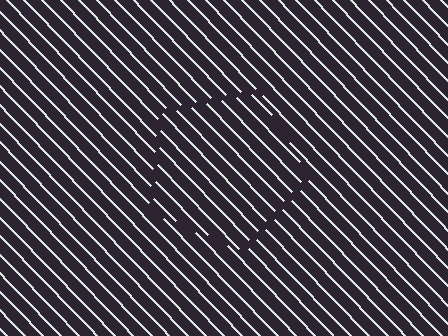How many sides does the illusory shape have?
5 sides — the line-ends trace a pentagon.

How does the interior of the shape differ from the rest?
The interior of the shape contains the same grating, shifted by half a period — the contour is defined by the phase discontinuity where line-ends from the inner and outer gratings abut.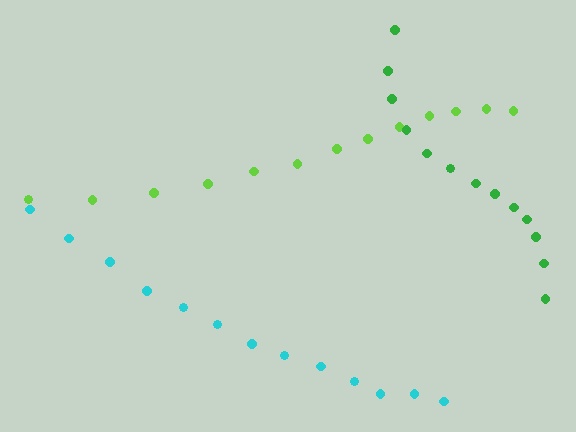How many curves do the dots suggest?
There are 3 distinct paths.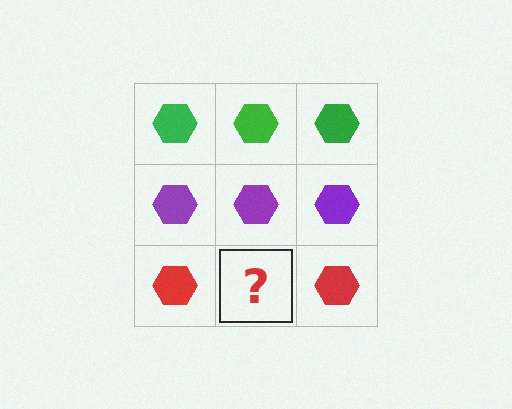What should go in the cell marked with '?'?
The missing cell should contain a red hexagon.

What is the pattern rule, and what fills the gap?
The rule is that each row has a consistent color. The gap should be filled with a red hexagon.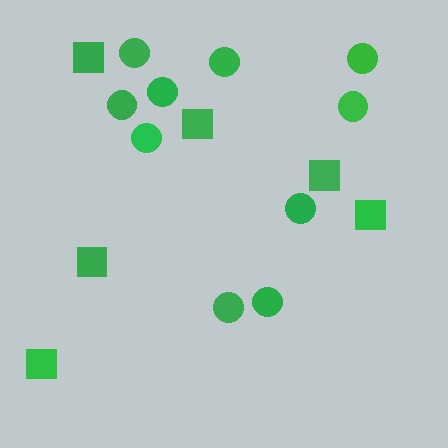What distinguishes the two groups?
There are 2 groups: one group of squares (6) and one group of circles (10).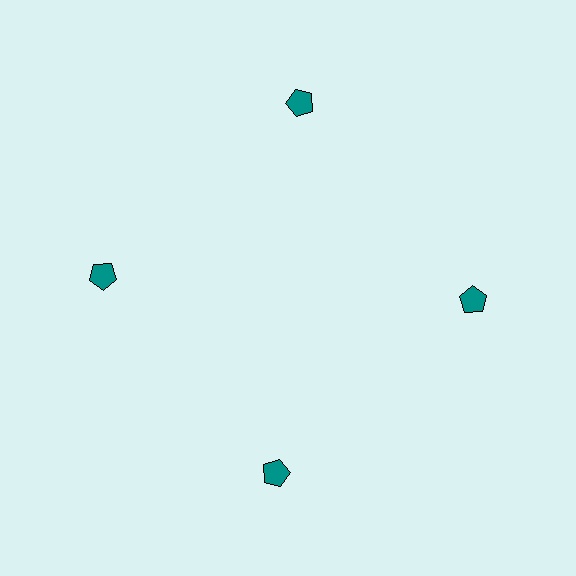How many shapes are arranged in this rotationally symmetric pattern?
There are 4 shapes, arranged in 4 groups of 1.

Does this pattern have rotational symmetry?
Yes, this pattern has 4-fold rotational symmetry. It looks the same after rotating 90 degrees around the center.